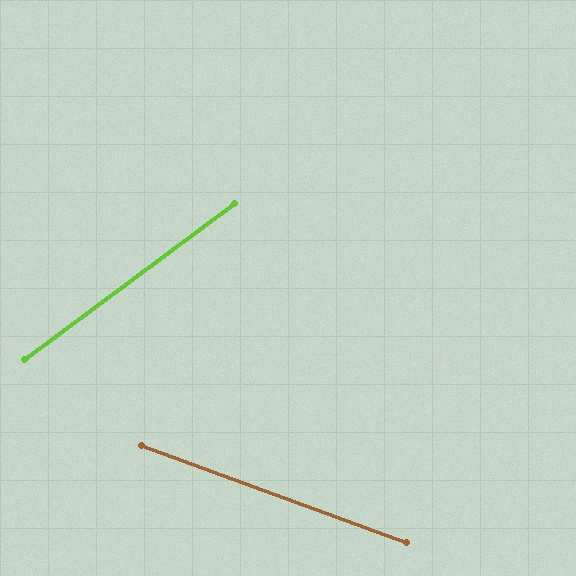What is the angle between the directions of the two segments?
Approximately 57 degrees.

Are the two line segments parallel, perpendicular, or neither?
Neither parallel nor perpendicular — they differ by about 57°.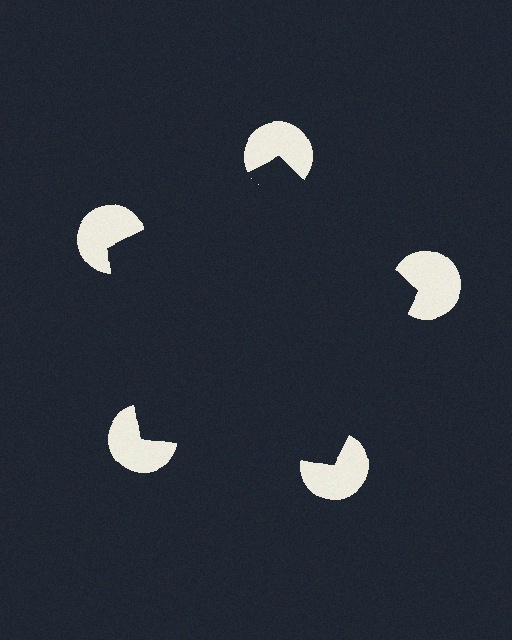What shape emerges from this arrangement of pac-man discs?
An illusory pentagon — its edges are inferred from the aligned wedge cuts in the pac-man discs, not physically drawn.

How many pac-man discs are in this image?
There are 5 — one at each vertex of the illusory pentagon.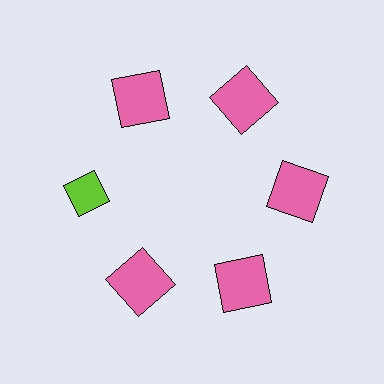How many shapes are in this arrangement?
There are 6 shapes arranged in a ring pattern.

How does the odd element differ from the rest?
It differs in both color (lime instead of pink) and shape (diamond instead of square).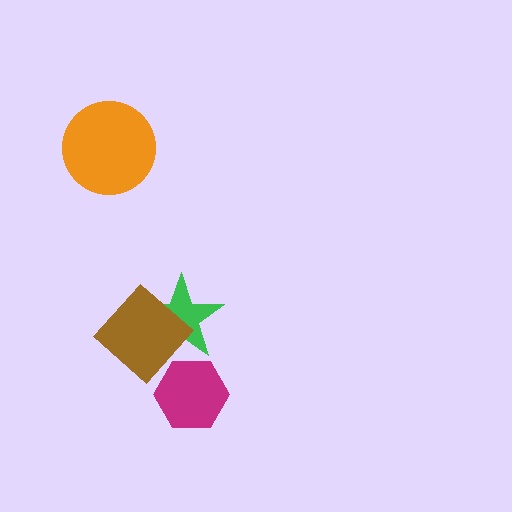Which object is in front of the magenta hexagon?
The brown diamond is in front of the magenta hexagon.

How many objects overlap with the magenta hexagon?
1 object overlaps with the magenta hexagon.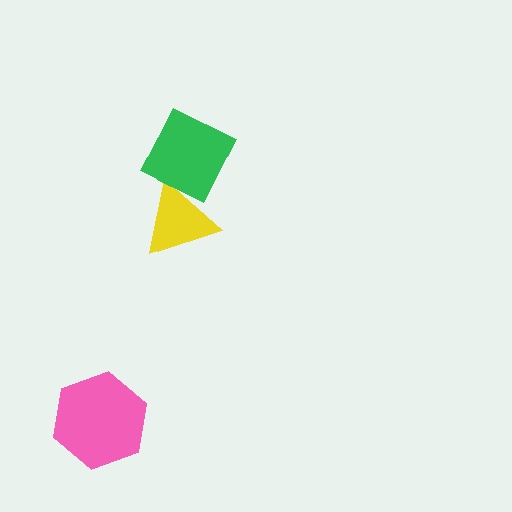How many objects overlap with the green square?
1 object overlaps with the green square.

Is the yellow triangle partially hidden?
Yes, it is partially covered by another shape.